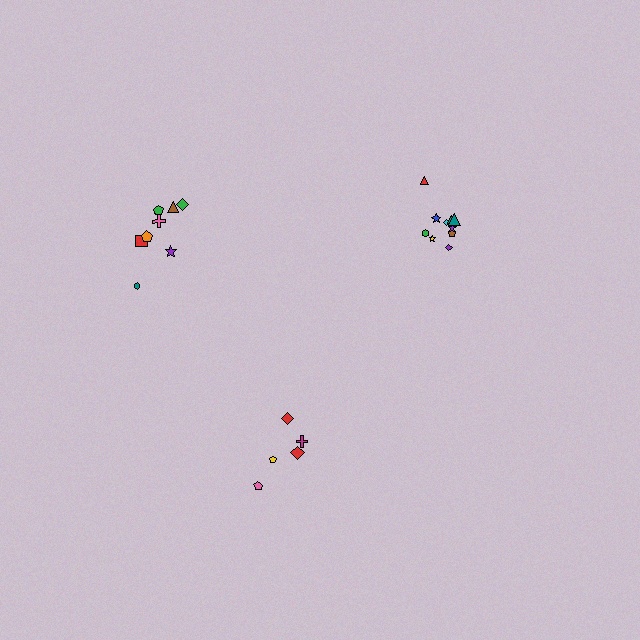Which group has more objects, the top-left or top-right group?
The top-right group.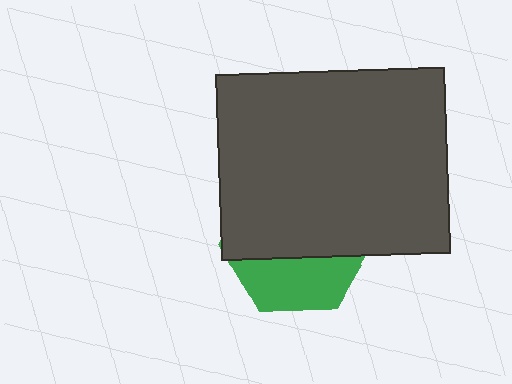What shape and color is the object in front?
The object in front is a dark gray rectangle.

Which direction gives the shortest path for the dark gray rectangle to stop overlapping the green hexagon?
Moving up gives the shortest separation.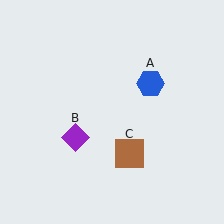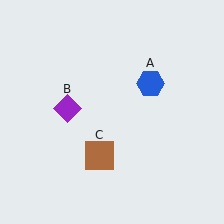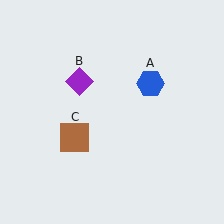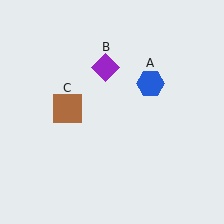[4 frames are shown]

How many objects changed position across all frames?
2 objects changed position: purple diamond (object B), brown square (object C).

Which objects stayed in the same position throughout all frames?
Blue hexagon (object A) remained stationary.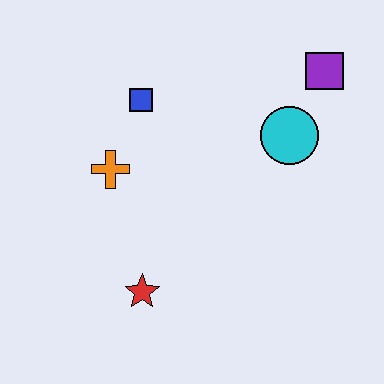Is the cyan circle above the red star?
Yes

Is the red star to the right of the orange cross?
Yes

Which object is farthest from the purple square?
The red star is farthest from the purple square.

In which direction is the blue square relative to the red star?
The blue square is above the red star.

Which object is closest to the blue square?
The orange cross is closest to the blue square.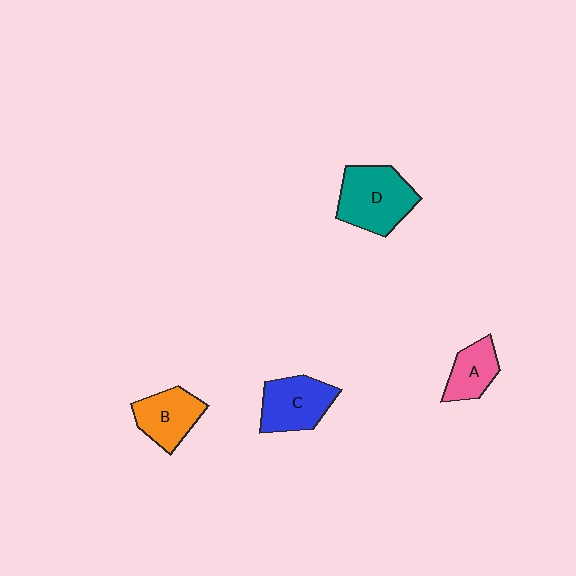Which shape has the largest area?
Shape D (teal).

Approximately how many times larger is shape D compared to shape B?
Approximately 1.4 times.